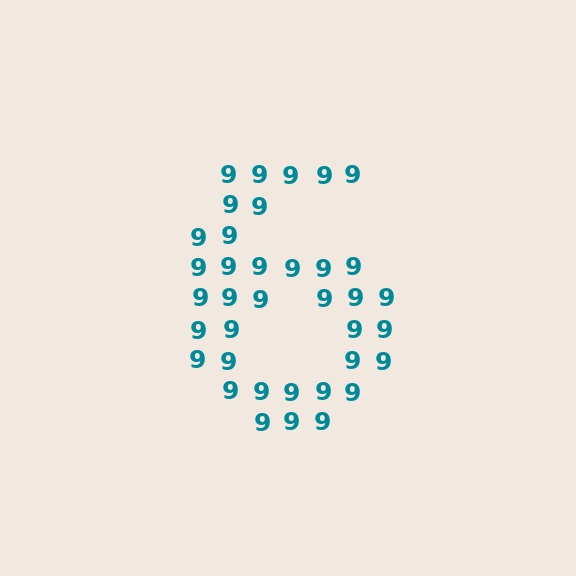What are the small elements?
The small elements are digit 9's.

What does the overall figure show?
The overall figure shows the digit 6.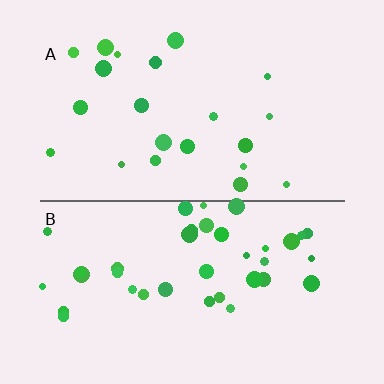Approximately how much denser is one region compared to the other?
Approximately 1.8× — region B over region A.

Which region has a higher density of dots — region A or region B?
B (the bottom).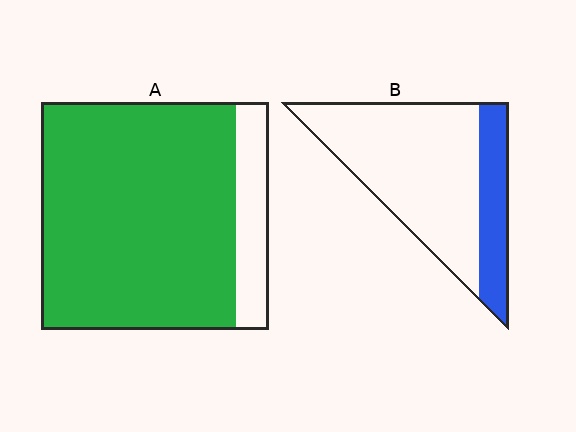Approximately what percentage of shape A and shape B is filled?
A is approximately 85% and B is approximately 25%.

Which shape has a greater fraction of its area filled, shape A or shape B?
Shape A.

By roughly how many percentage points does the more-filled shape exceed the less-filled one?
By roughly 60 percentage points (A over B).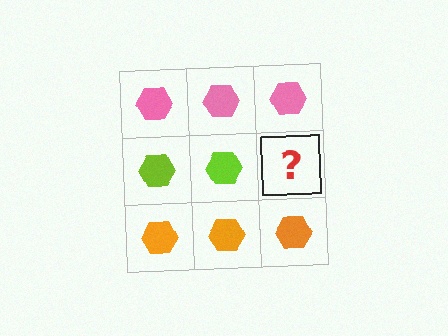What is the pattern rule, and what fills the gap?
The rule is that each row has a consistent color. The gap should be filled with a lime hexagon.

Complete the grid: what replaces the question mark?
The question mark should be replaced with a lime hexagon.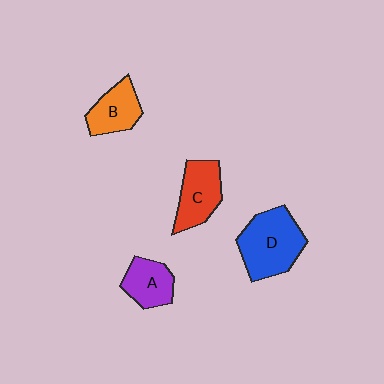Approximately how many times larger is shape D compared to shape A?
Approximately 1.7 times.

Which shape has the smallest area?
Shape A (purple).